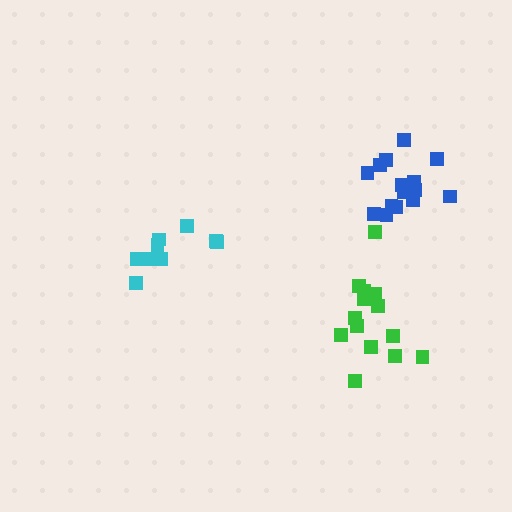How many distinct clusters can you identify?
There are 3 distinct clusters.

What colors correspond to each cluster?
The clusters are colored: blue, cyan, green.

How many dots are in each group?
Group 1: 15 dots, Group 2: 10 dots, Group 3: 14 dots (39 total).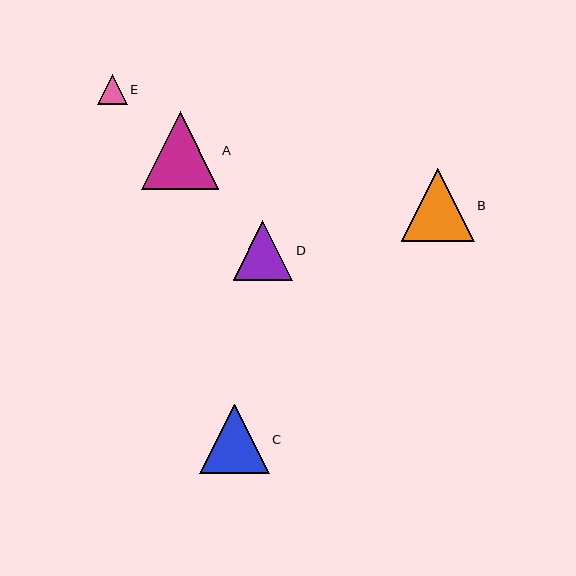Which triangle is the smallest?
Triangle E is the smallest with a size of approximately 30 pixels.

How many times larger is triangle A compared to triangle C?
Triangle A is approximately 1.1 times the size of triangle C.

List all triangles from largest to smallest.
From largest to smallest: A, B, C, D, E.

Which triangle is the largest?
Triangle A is the largest with a size of approximately 78 pixels.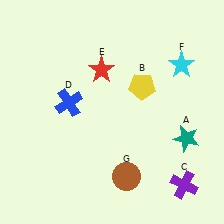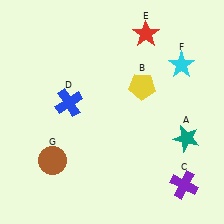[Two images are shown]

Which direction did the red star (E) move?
The red star (E) moved right.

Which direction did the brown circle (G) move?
The brown circle (G) moved left.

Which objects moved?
The objects that moved are: the red star (E), the brown circle (G).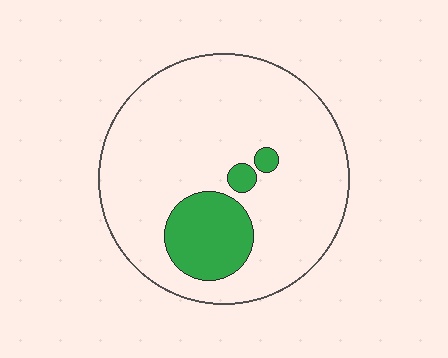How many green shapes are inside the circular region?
3.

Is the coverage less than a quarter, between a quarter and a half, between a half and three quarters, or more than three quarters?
Less than a quarter.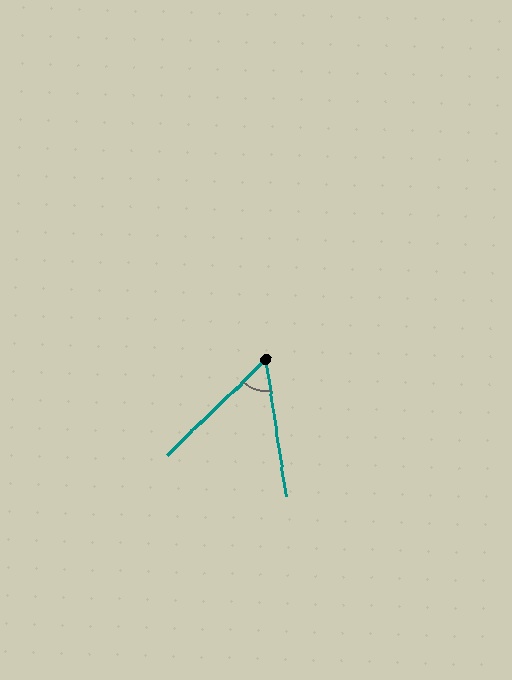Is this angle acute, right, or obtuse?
It is acute.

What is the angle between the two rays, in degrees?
Approximately 54 degrees.